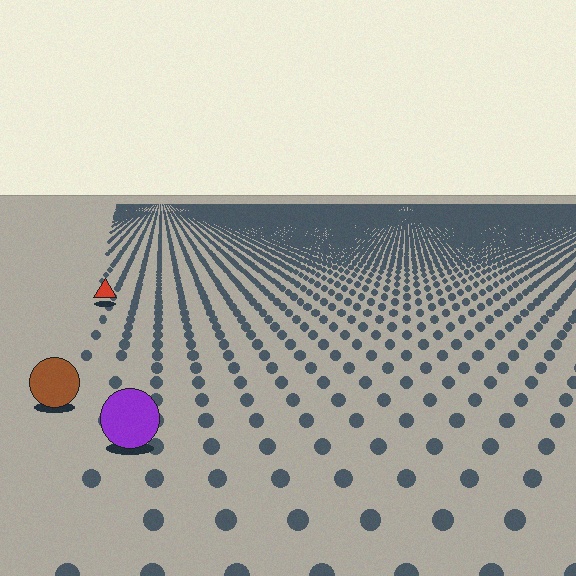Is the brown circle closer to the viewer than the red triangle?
Yes. The brown circle is closer — you can tell from the texture gradient: the ground texture is coarser near it.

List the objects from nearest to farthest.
From nearest to farthest: the purple circle, the brown circle, the red triangle.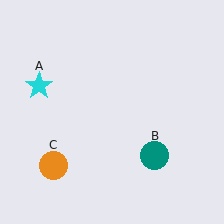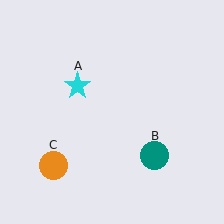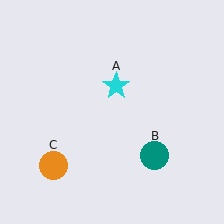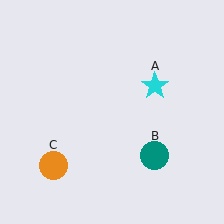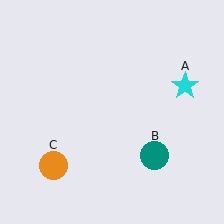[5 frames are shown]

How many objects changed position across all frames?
1 object changed position: cyan star (object A).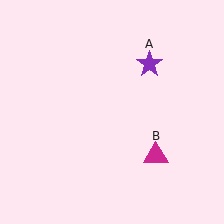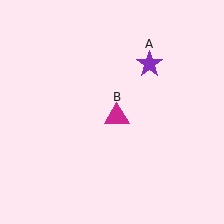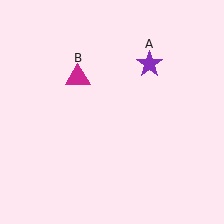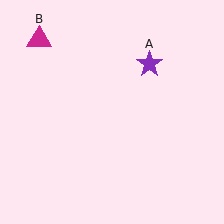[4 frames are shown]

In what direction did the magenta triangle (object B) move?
The magenta triangle (object B) moved up and to the left.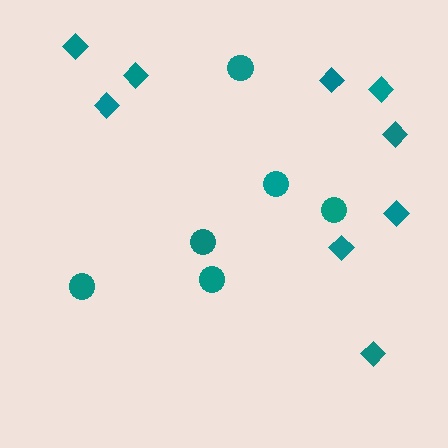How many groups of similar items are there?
There are 2 groups: one group of circles (6) and one group of diamonds (9).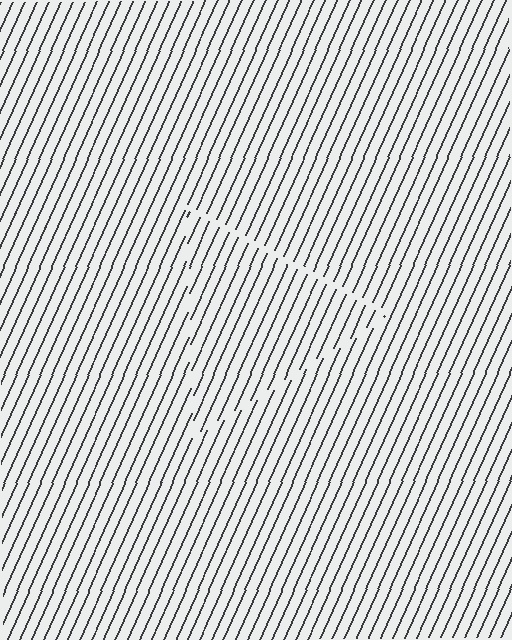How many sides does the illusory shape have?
3 sides — the line-ends trace a triangle.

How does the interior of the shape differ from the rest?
The interior of the shape contains the same grating, shifted by half a period — the contour is defined by the phase discontinuity where line-ends from the inner and outer gratings abut.